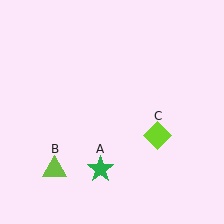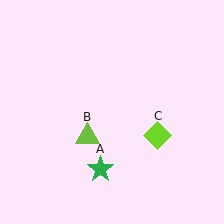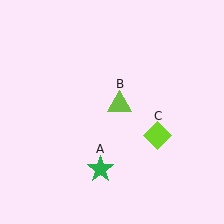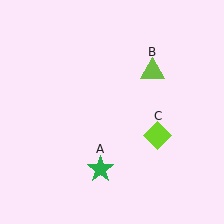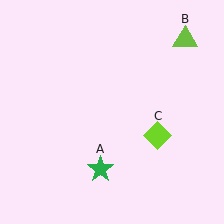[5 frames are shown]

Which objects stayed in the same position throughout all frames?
Green star (object A) and lime diamond (object C) remained stationary.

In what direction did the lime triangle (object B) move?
The lime triangle (object B) moved up and to the right.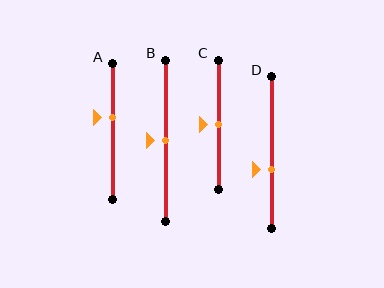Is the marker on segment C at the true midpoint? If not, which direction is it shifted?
Yes, the marker on segment C is at the true midpoint.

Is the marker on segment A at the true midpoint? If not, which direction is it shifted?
No, the marker on segment A is shifted upward by about 11% of the segment length.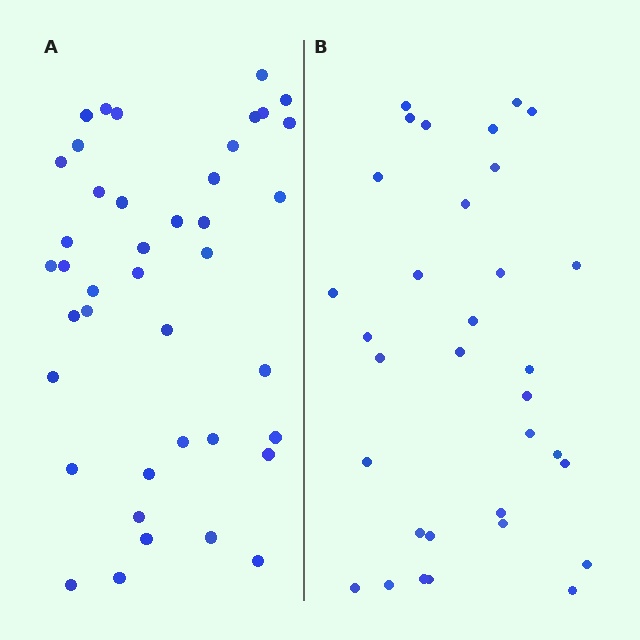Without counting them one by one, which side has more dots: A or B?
Region A (the left region) has more dots.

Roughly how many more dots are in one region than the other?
Region A has roughly 8 or so more dots than region B.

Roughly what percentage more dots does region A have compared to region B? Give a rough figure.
About 25% more.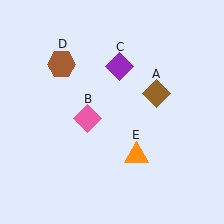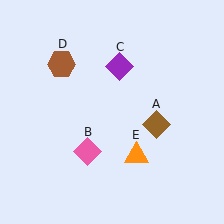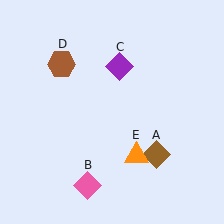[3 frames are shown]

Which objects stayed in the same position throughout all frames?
Purple diamond (object C) and brown hexagon (object D) and orange triangle (object E) remained stationary.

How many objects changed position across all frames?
2 objects changed position: brown diamond (object A), pink diamond (object B).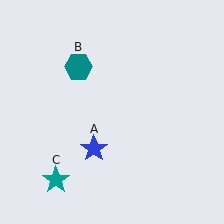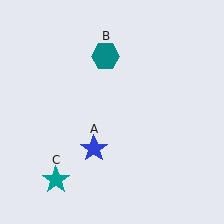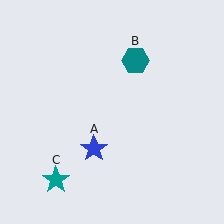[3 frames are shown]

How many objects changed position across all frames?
1 object changed position: teal hexagon (object B).